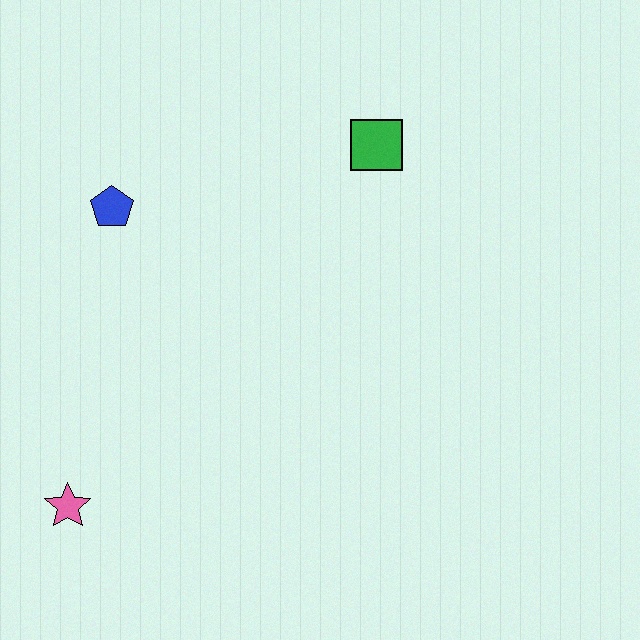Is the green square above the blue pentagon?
Yes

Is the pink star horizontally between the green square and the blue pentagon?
No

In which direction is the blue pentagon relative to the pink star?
The blue pentagon is above the pink star.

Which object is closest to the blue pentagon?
The green square is closest to the blue pentagon.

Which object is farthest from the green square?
The pink star is farthest from the green square.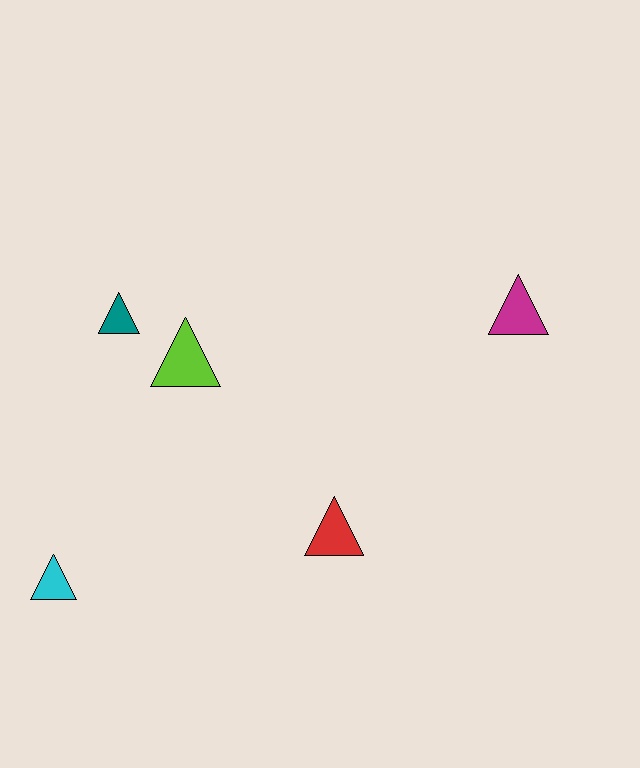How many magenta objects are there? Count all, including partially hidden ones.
There is 1 magenta object.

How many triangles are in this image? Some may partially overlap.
There are 5 triangles.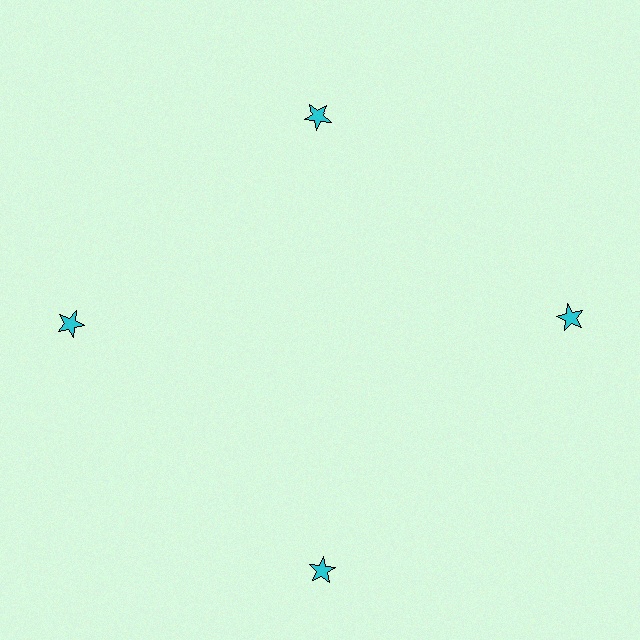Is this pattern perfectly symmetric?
No. The 4 cyan stars are arranged in a ring, but one element near the 12 o'clock position is pulled inward toward the center, breaking the 4-fold rotational symmetry.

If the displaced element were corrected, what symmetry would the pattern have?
It would have 4-fold rotational symmetry — the pattern would map onto itself every 90 degrees.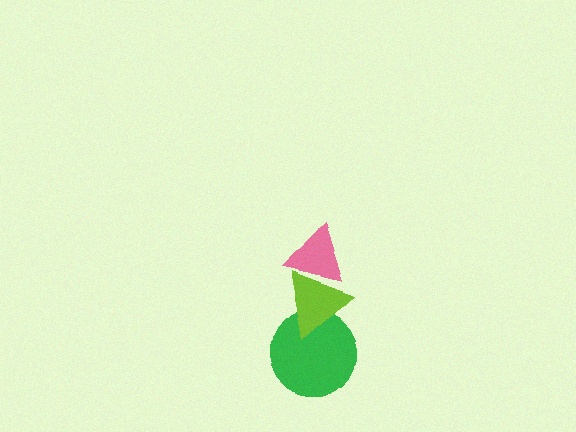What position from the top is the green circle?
The green circle is 3rd from the top.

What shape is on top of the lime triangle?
The pink triangle is on top of the lime triangle.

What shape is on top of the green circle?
The lime triangle is on top of the green circle.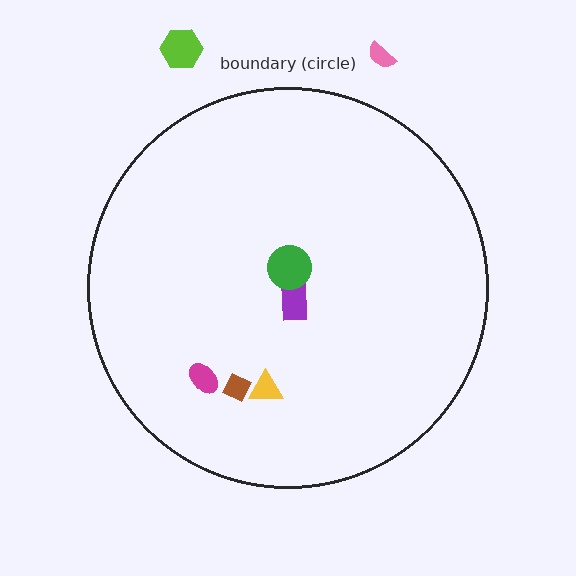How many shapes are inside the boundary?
5 inside, 2 outside.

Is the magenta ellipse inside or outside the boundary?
Inside.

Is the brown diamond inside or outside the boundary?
Inside.